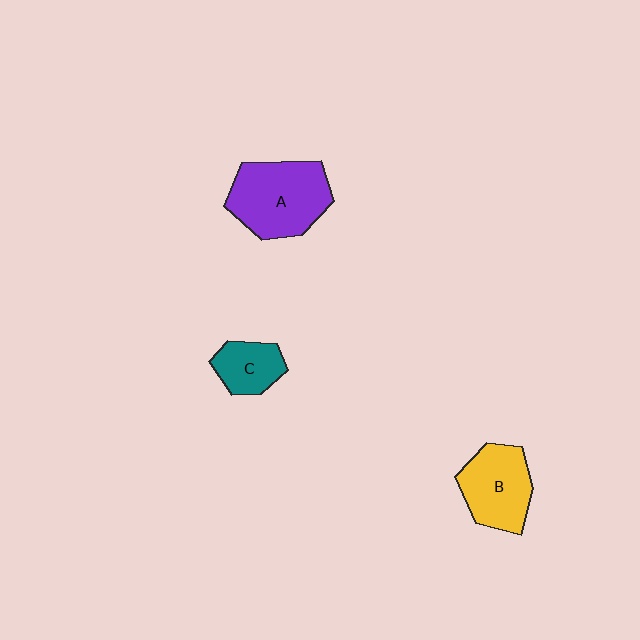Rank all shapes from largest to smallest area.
From largest to smallest: A (purple), B (yellow), C (teal).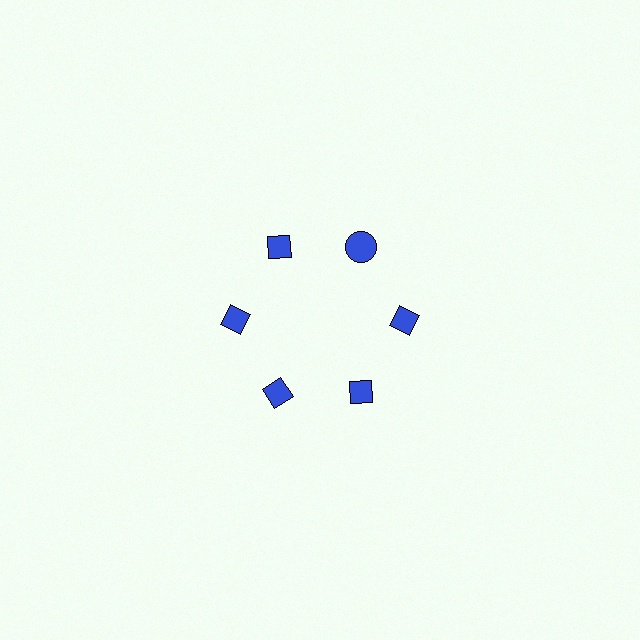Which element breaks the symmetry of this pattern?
The blue circle at roughly the 1 o'clock position breaks the symmetry. All other shapes are blue diamonds.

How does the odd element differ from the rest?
It has a different shape: circle instead of diamond.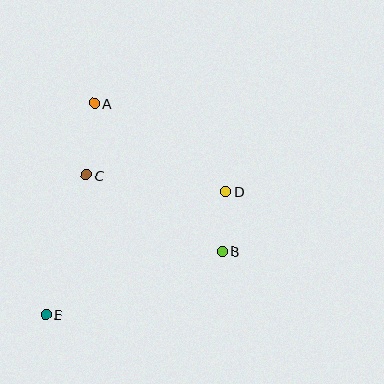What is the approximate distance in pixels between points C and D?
The distance between C and D is approximately 141 pixels.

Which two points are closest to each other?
Points B and D are closest to each other.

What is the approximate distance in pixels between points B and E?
The distance between B and E is approximately 187 pixels.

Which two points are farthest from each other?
Points D and E are farthest from each other.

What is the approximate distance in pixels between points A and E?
The distance between A and E is approximately 217 pixels.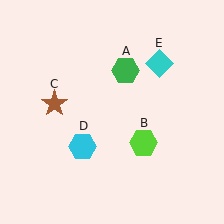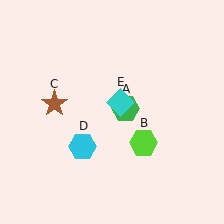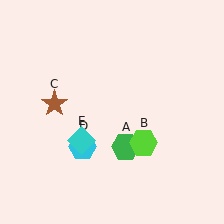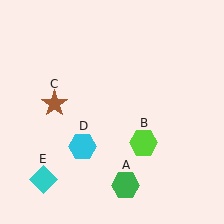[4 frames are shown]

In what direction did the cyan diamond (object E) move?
The cyan diamond (object E) moved down and to the left.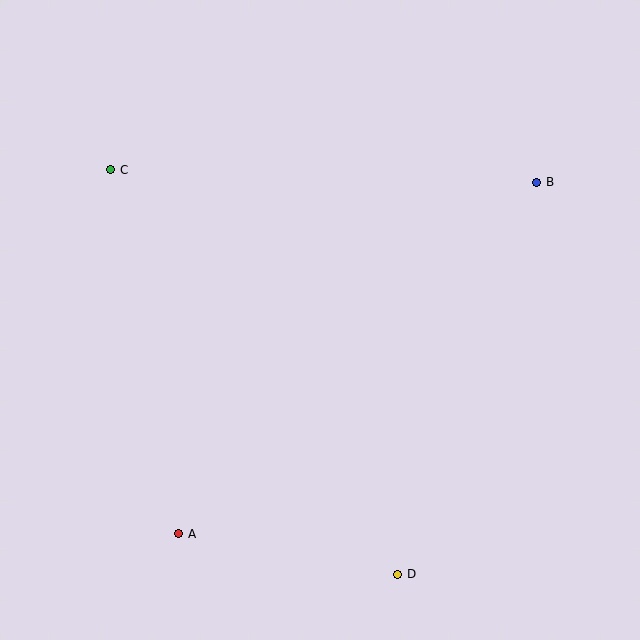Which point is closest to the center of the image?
Point A at (179, 534) is closest to the center.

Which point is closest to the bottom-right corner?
Point D is closest to the bottom-right corner.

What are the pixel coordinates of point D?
Point D is at (398, 575).